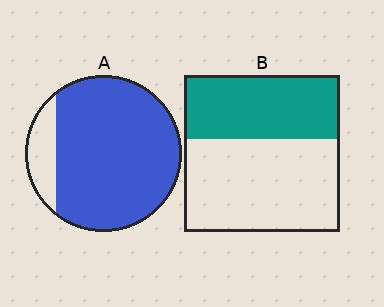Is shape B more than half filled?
No.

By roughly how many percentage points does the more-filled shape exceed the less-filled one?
By roughly 45 percentage points (A over B).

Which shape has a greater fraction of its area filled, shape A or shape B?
Shape A.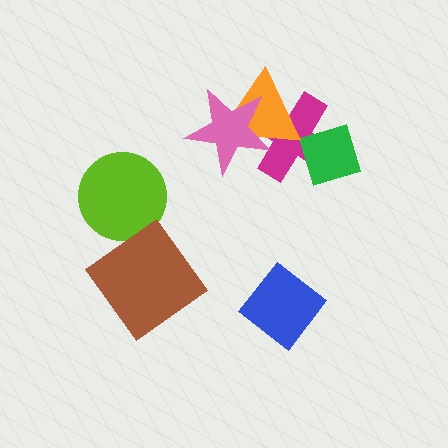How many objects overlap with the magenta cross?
3 objects overlap with the magenta cross.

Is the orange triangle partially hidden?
Yes, it is partially covered by another shape.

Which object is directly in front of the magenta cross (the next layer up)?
The green diamond is directly in front of the magenta cross.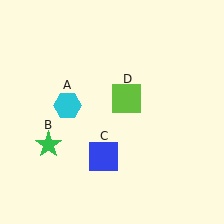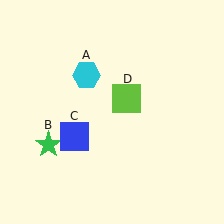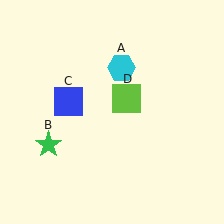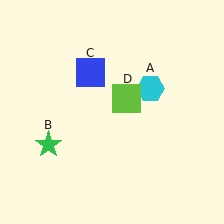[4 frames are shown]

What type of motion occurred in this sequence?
The cyan hexagon (object A), blue square (object C) rotated clockwise around the center of the scene.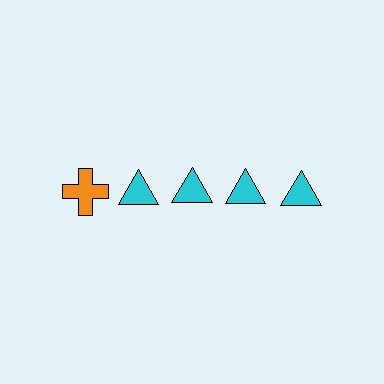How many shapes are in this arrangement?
There are 5 shapes arranged in a grid pattern.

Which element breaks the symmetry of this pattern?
The orange cross in the top row, leftmost column breaks the symmetry. All other shapes are cyan triangles.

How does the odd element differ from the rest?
It differs in both color (orange instead of cyan) and shape (cross instead of triangle).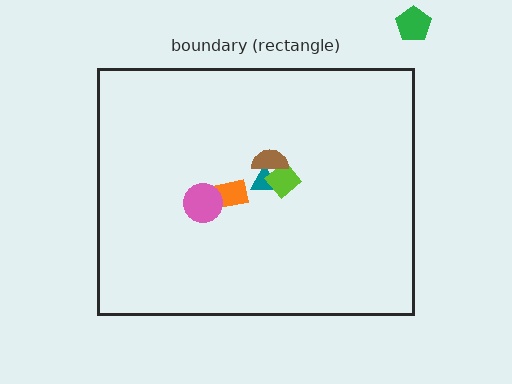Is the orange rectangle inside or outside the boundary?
Inside.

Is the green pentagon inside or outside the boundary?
Outside.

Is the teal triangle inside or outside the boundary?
Inside.